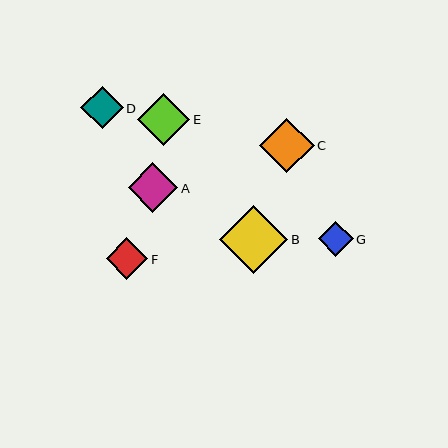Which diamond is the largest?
Diamond B is the largest with a size of approximately 68 pixels.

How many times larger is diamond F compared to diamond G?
Diamond F is approximately 1.2 times the size of diamond G.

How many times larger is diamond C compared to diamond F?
Diamond C is approximately 1.3 times the size of diamond F.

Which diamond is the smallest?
Diamond G is the smallest with a size of approximately 35 pixels.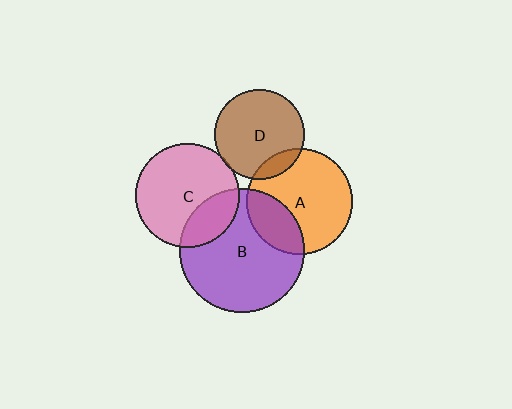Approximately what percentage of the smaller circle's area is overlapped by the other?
Approximately 5%.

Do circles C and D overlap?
Yes.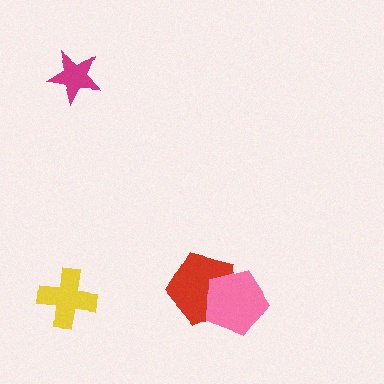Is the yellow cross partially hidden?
No, no other shape covers it.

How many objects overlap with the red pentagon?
1 object overlaps with the red pentagon.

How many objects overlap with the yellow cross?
0 objects overlap with the yellow cross.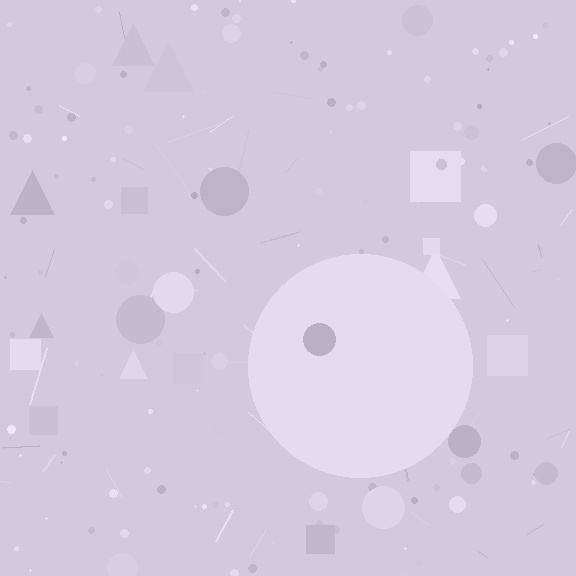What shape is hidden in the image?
A circle is hidden in the image.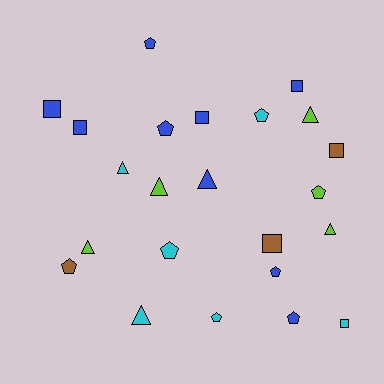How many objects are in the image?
There are 23 objects.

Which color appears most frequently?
Blue, with 9 objects.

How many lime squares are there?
There are no lime squares.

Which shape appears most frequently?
Pentagon, with 9 objects.